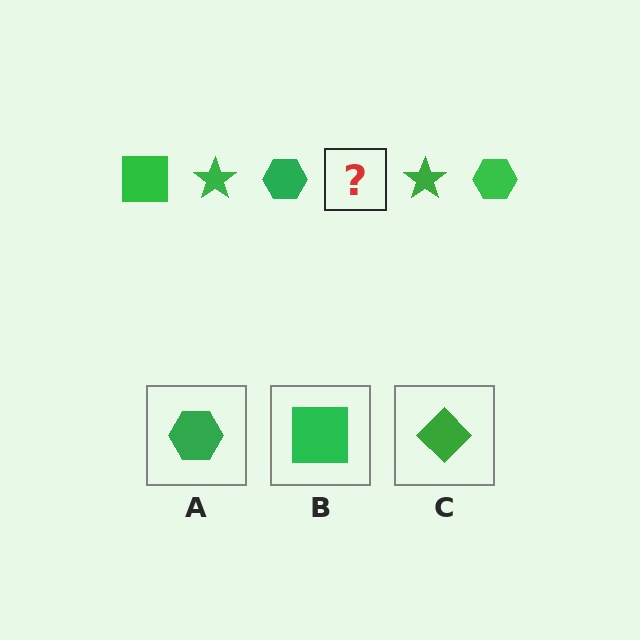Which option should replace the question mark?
Option B.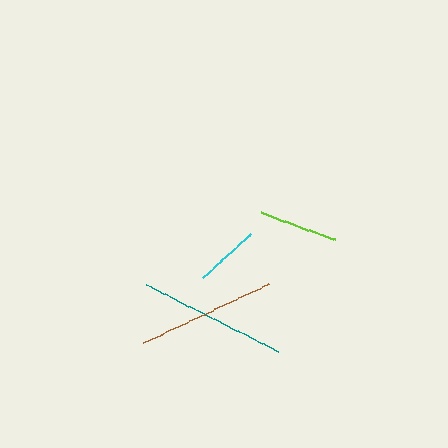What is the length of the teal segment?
The teal segment is approximately 148 pixels long.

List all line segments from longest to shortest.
From longest to shortest: teal, brown, lime, cyan.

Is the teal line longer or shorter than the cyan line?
The teal line is longer than the cyan line.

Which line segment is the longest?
The teal line is the longest at approximately 148 pixels.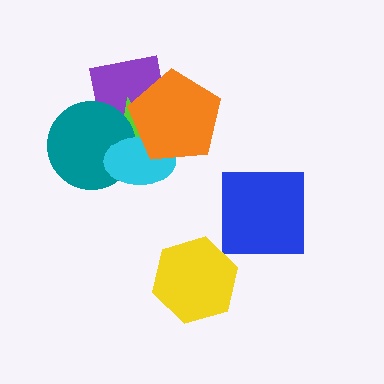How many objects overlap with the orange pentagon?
3 objects overlap with the orange pentagon.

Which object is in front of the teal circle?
The cyan ellipse is in front of the teal circle.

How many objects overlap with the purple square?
4 objects overlap with the purple square.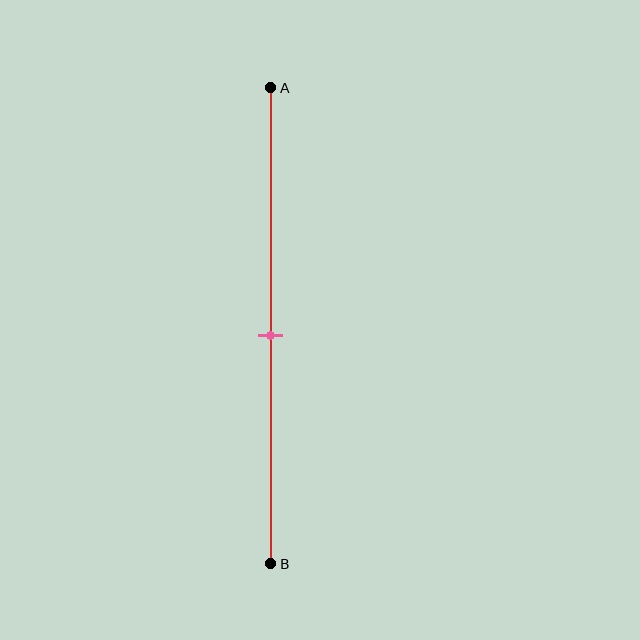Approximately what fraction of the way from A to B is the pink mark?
The pink mark is approximately 50% of the way from A to B.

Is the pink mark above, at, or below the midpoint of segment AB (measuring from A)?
The pink mark is approximately at the midpoint of segment AB.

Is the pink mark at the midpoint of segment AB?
Yes, the mark is approximately at the midpoint.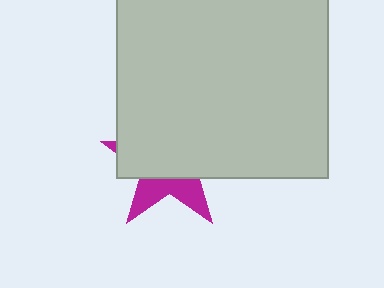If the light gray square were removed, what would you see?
You would see the complete magenta star.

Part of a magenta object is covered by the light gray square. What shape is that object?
It is a star.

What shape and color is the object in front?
The object in front is a light gray square.